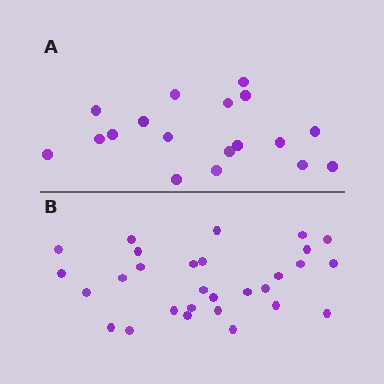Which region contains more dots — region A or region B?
Region B (the bottom region) has more dots.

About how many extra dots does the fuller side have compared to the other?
Region B has roughly 12 or so more dots than region A.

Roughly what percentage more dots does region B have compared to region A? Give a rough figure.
About 60% more.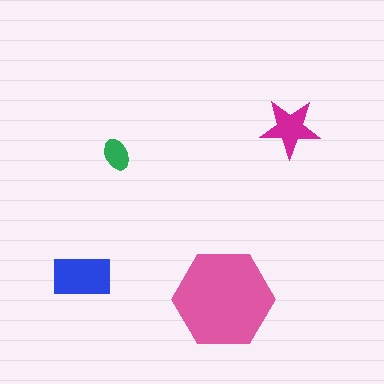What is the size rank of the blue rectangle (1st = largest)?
2nd.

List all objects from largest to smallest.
The pink hexagon, the blue rectangle, the magenta star, the green ellipse.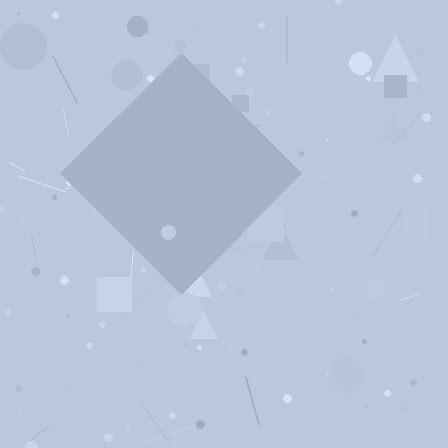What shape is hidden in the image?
A diamond is hidden in the image.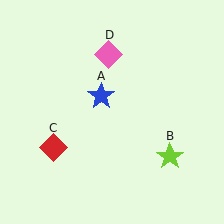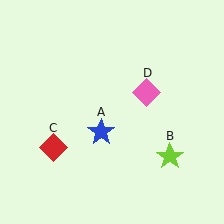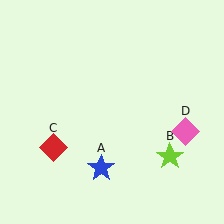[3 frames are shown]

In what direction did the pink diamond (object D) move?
The pink diamond (object D) moved down and to the right.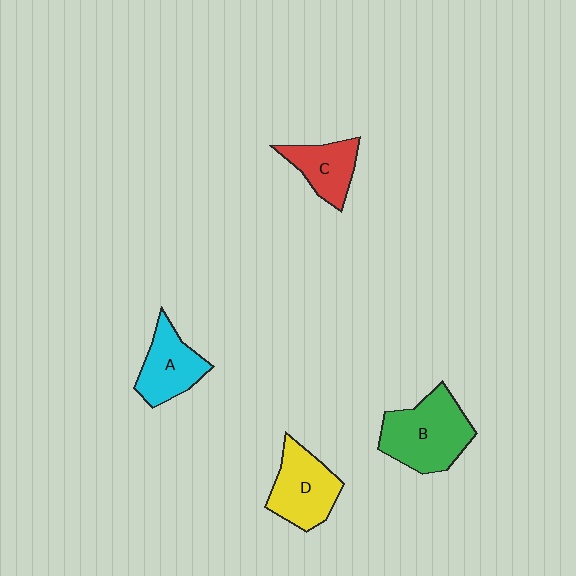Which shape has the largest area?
Shape B (green).